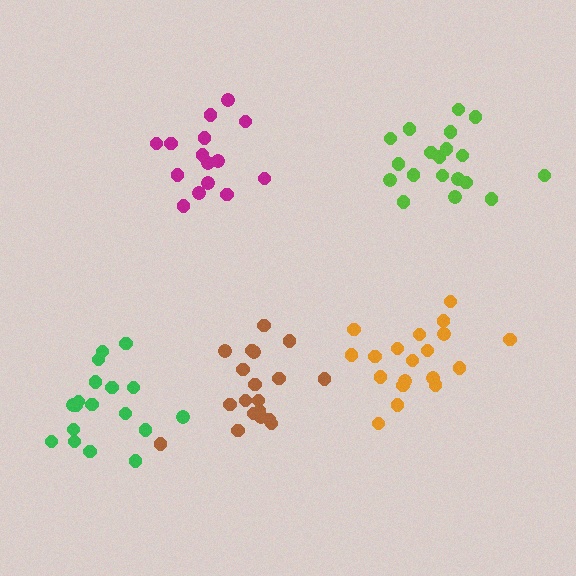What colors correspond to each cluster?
The clusters are colored: magenta, orange, lime, green, brown.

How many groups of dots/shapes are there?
There are 5 groups.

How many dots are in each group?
Group 1: 15 dots, Group 2: 19 dots, Group 3: 19 dots, Group 4: 18 dots, Group 5: 19 dots (90 total).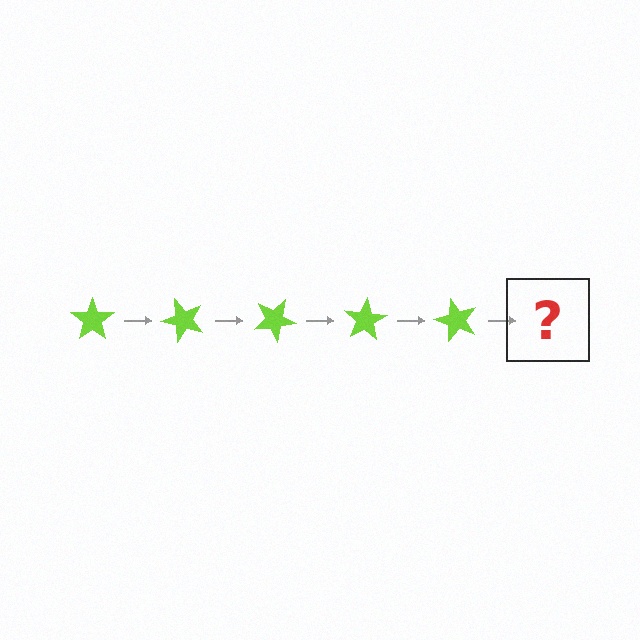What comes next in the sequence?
The next element should be a lime star rotated 250 degrees.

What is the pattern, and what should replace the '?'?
The pattern is that the star rotates 50 degrees each step. The '?' should be a lime star rotated 250 degrees.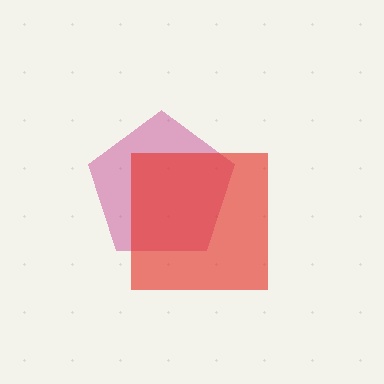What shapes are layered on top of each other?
The layered shapes are: a magenta pentagon, a red square.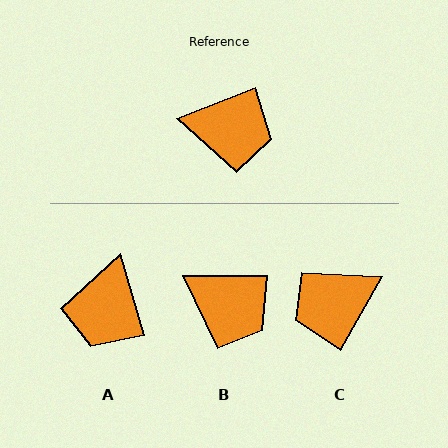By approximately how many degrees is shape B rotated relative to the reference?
Approximately 22 degrees clockwise.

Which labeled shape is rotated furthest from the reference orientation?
C, about 141 degrees away.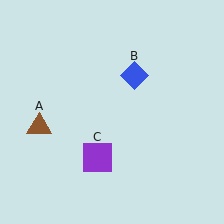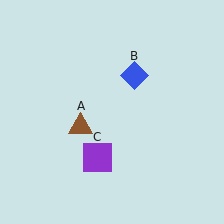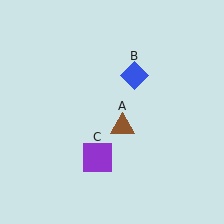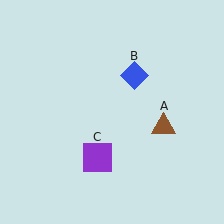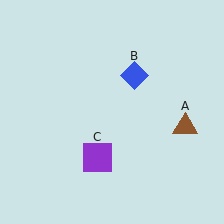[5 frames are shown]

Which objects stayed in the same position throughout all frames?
Blue diamond (object B) and purple square (object C) remained stationary.